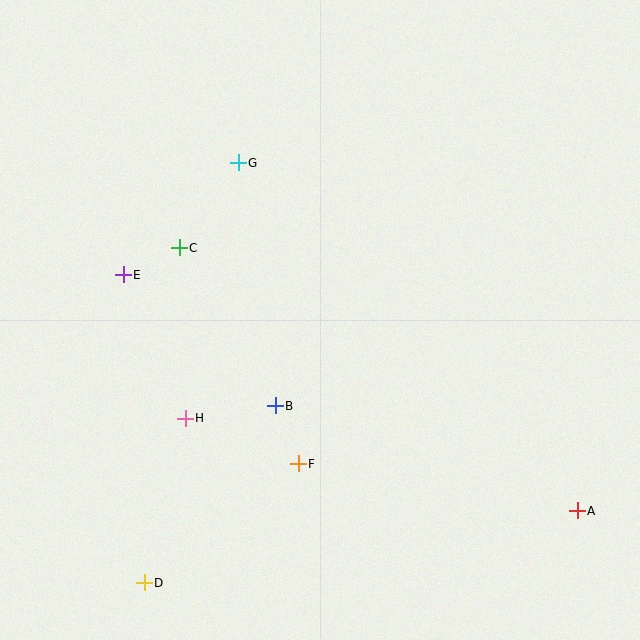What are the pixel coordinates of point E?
Point E is at (123, 275).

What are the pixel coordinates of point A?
Point A is at (577, 511).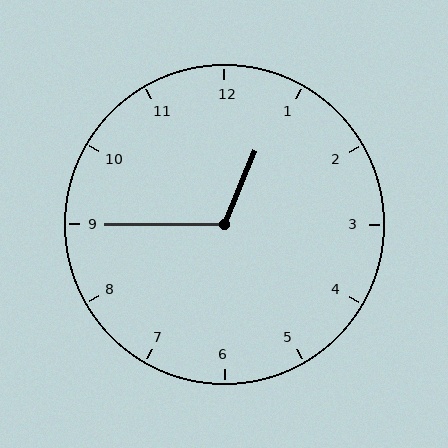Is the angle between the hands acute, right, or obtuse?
It is obtuse.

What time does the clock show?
12:45.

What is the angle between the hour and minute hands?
Approximately 112 degrees.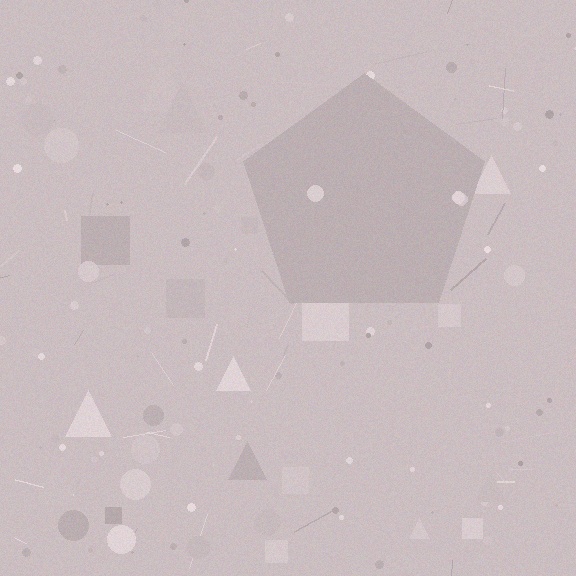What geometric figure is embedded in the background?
A pentagon is embedded in the background.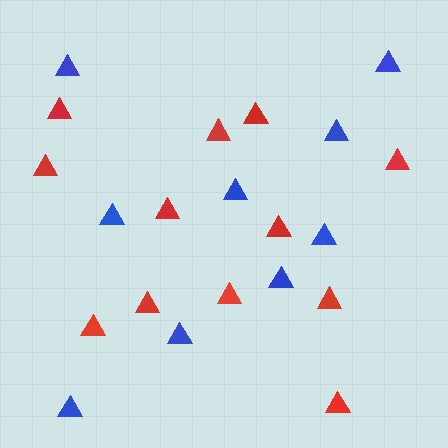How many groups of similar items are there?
There are 2 groups: one group of red triangles (12) and one group of blue triangles (9).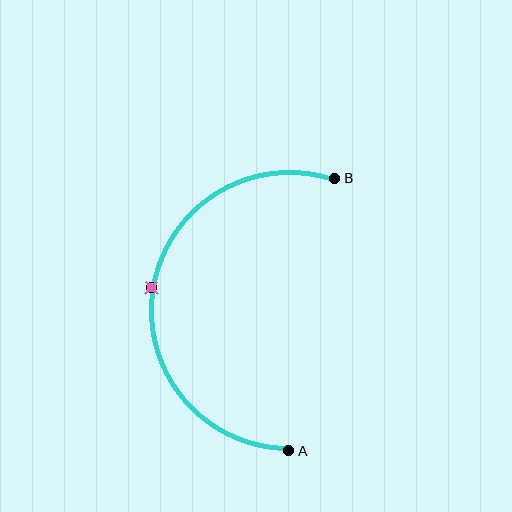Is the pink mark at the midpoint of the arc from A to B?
Yes. The pink mark lies on the arc at equal arc-length from both A and B — it is the arc midpoint.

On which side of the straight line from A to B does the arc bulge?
The arc bulges to the left of the straight line connecting A and B.